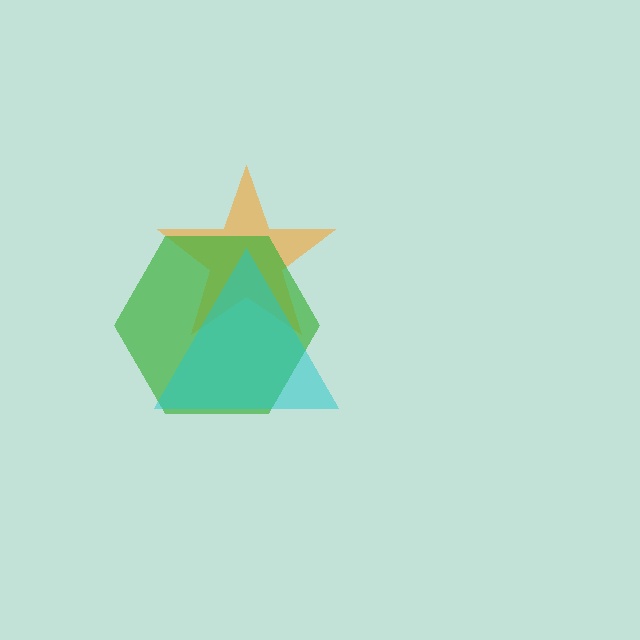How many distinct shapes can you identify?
There are 3 distinct shapes: an orange star, a green hexagon, a cyan triangle.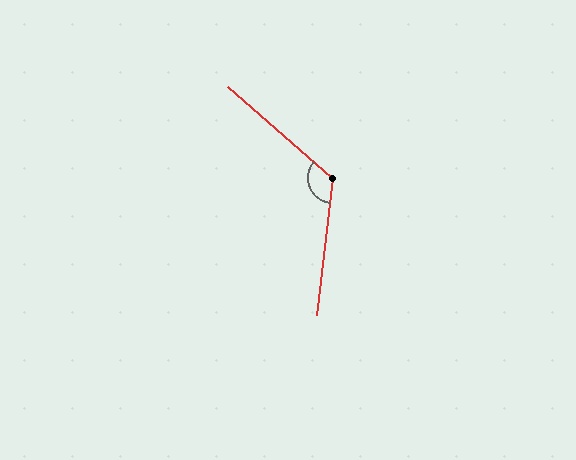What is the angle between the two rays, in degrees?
Approximately 124 degrees.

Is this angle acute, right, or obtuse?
It is obtuse.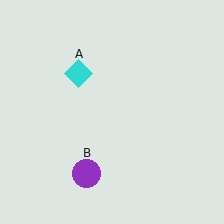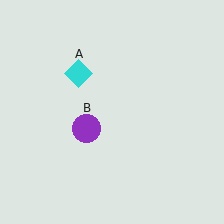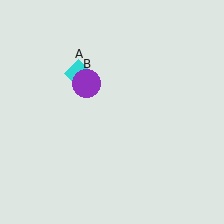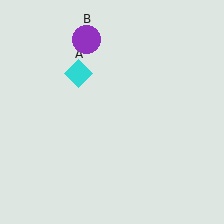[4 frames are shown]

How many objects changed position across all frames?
1 object changed position: purple circle (object B).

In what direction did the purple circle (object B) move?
The purple circle (object B) moved up.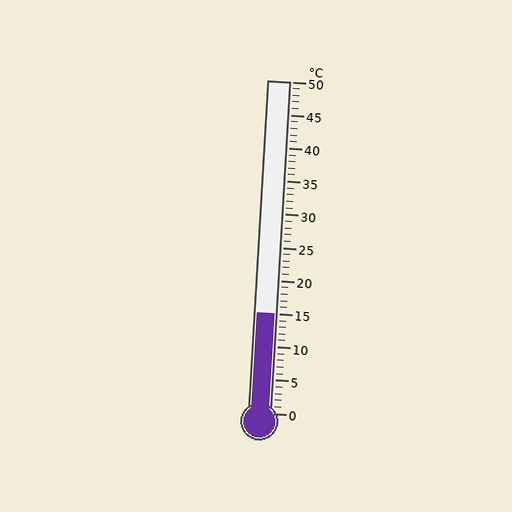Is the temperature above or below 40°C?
The temperature is below 40°C.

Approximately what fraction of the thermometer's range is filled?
The thermometer is filled to approximately 30% of its range.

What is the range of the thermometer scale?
The thermometer scale ranges from 0°C to 50°C.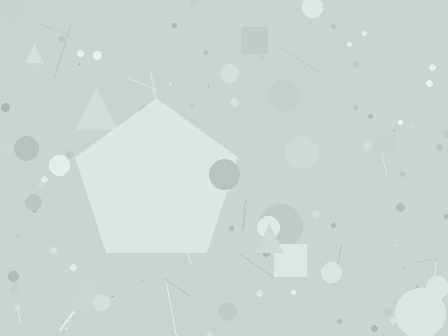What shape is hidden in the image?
A pentagon is hidden in the image.